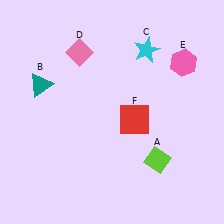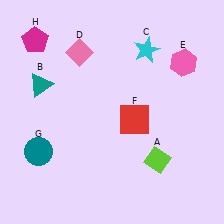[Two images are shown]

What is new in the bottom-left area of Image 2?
A teal circle (G) was added in the bottom-left area of Image 2.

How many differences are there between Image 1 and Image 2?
There are 2 differences between the two images.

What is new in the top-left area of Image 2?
A magenta pentagon (H) was added in the top-left area of Image 2.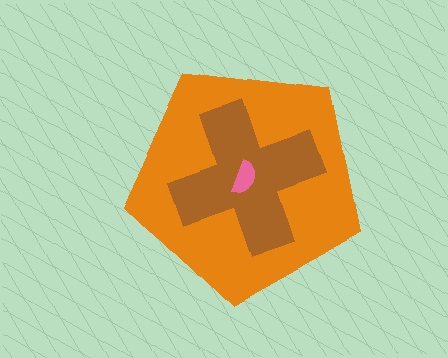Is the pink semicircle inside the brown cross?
Yes.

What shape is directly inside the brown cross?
The pink semicircle.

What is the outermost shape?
The orange pentagon.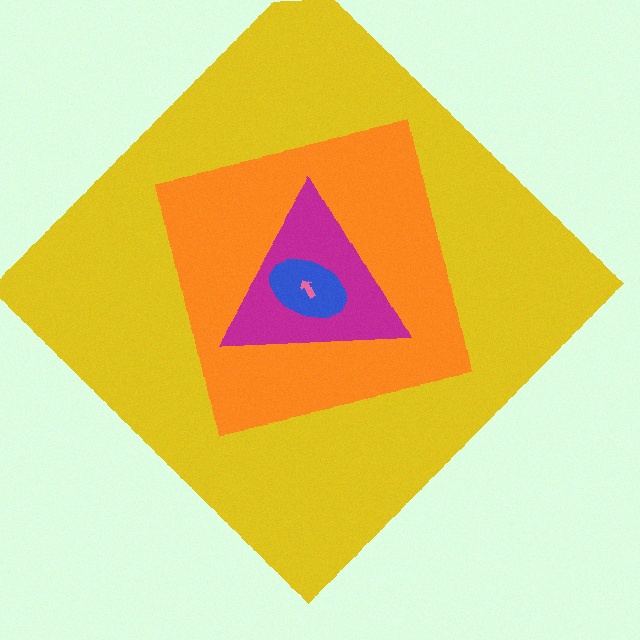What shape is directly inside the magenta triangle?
The blue ellipse.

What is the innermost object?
The pink arrow.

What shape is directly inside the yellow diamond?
The orange square.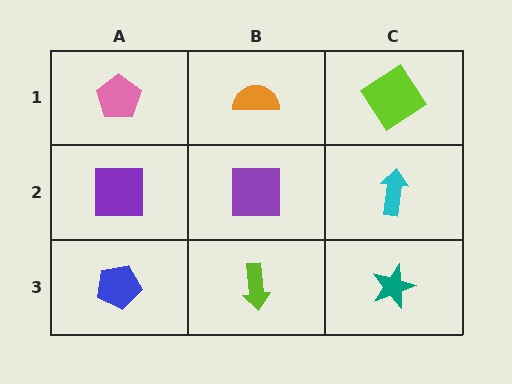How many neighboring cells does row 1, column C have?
2.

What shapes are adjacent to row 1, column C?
A cyan arrow (row 2, column C), an orange semicircle (row 1, column B).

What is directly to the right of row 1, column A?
An orange semicircle.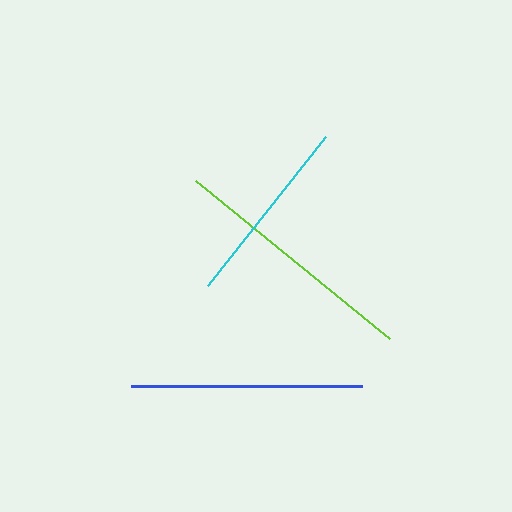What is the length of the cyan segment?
The cyan segment is approximately 190 pixels long.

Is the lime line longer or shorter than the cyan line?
The lime line is longer than the cyan line.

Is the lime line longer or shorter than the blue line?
The lime line is longer than the blue line.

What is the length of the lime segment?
The lime segment is approximately 250 pixels long.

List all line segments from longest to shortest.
From longest to shortest: lime, blue, cyan.